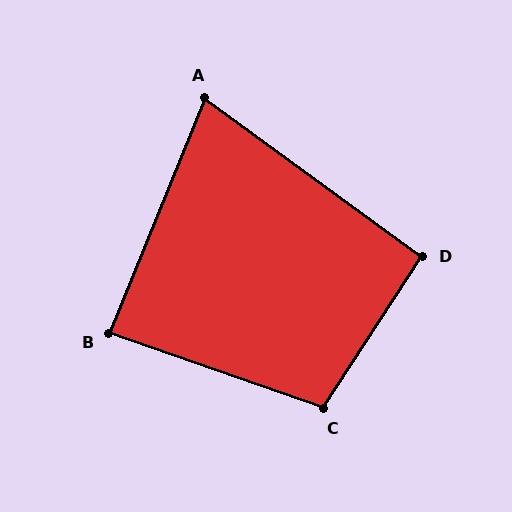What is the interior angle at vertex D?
Approximately 93 degrees (approximately right).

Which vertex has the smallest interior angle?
A, at approximately 76 degrees.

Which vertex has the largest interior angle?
C, at approximately 104 degrees.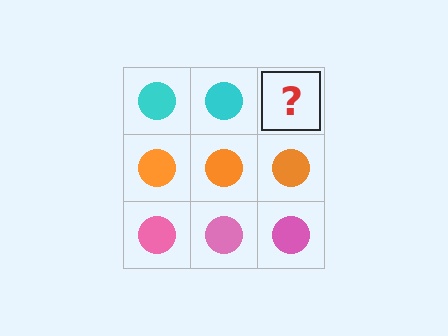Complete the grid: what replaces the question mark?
The question mark should be replaced with a cyan circle.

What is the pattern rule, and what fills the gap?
The rule is that each row has a consistent color. The gap should be filled with a cyan circle.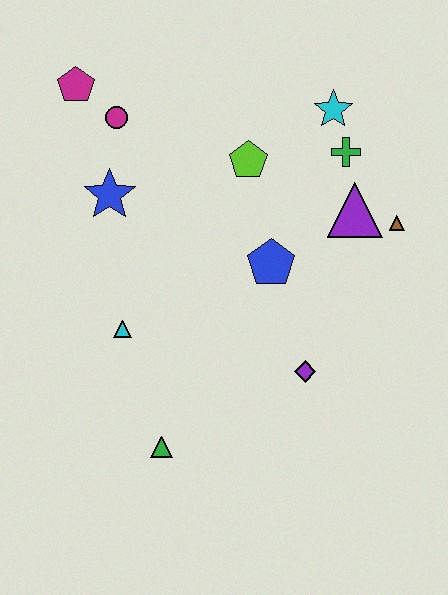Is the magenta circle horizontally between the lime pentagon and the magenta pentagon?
Yes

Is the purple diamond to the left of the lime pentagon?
No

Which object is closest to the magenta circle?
The magenta pentagon is closest to the magenta circle.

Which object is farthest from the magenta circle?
The green triangle is farthest from the magenta circle.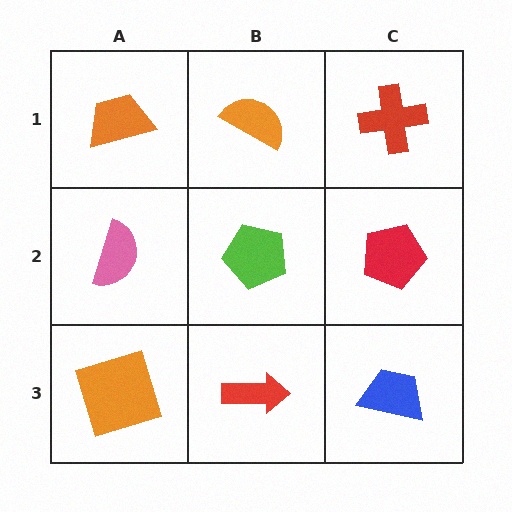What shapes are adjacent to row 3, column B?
A lime pentagon (row 2, column B), an orange square (row 3, column A), a blue trapezoid (row 3, column C).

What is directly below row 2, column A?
An orange square.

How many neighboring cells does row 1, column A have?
2.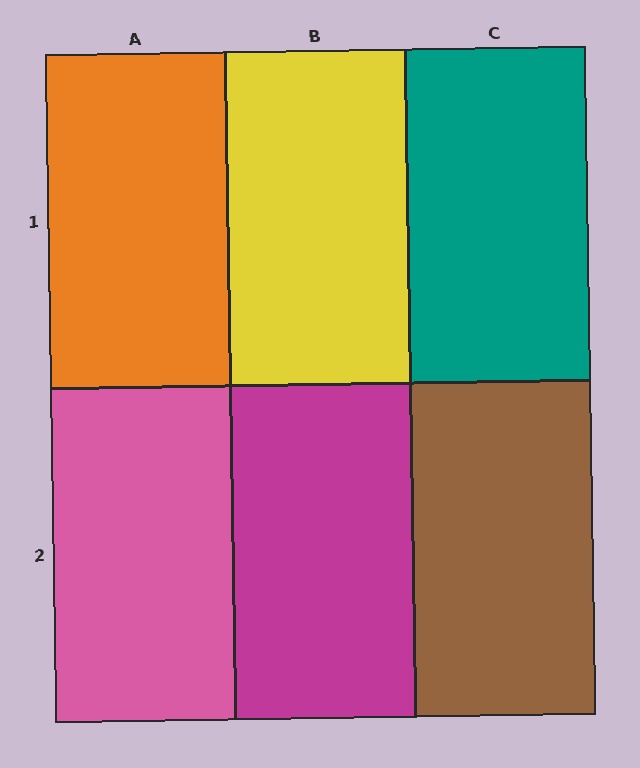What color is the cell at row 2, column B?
Magenta.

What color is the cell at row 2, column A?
Pink.